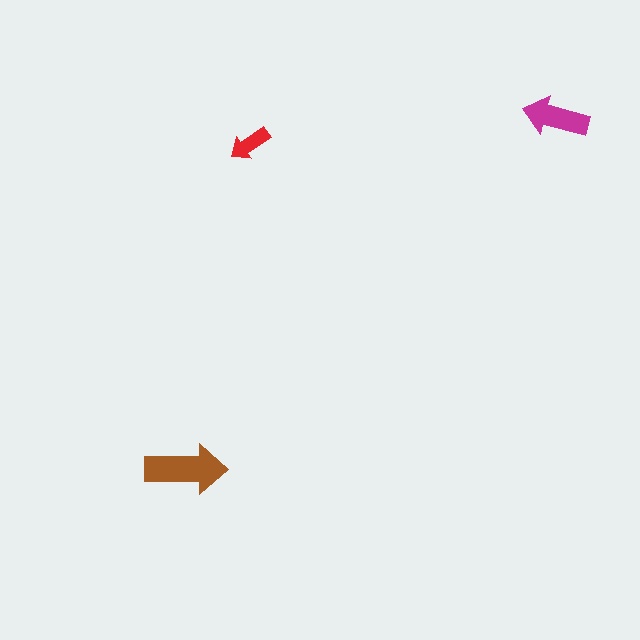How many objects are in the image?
There are 3 objects in the image.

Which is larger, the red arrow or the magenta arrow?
The magenta one.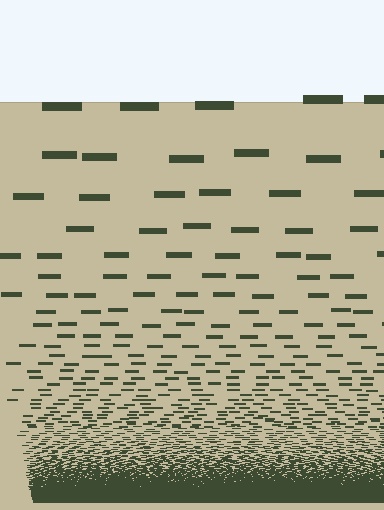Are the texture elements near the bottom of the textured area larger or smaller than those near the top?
Smaller. The gradient is inverted — elements near the bottom are smaller and denser.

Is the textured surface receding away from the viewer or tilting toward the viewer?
The surface appears to tilt toward the viewer. Texture elements get larger and sparser toward the top.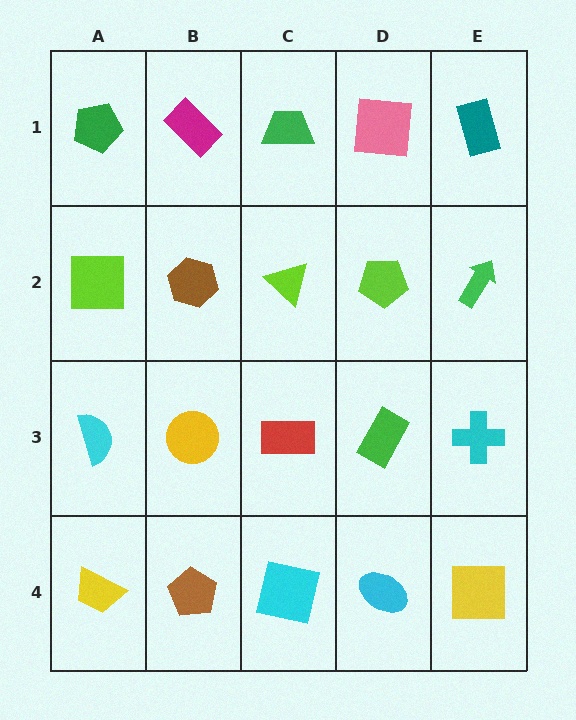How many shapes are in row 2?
5 shapes.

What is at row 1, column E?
A teal rectangle.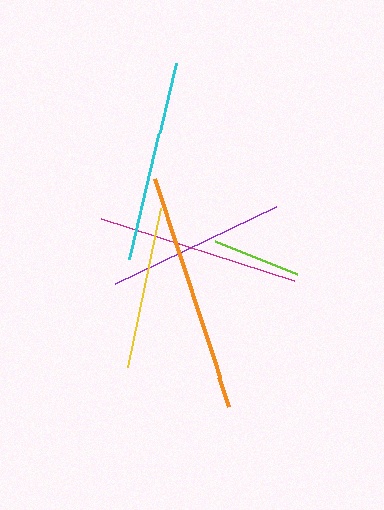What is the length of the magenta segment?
The magenta segment is approximately 202 pixels long.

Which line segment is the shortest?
The lime line is the shortest at approximately 89 pixels.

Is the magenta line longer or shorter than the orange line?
The orange line is longer than the magenta line.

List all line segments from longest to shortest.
From longest to shortest: orange, magenta, cyan, purple, yellow, lime.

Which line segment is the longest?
The orange line is the longest at approximately 239 pixels.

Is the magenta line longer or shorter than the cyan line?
The magenta line is longer than the cyan line.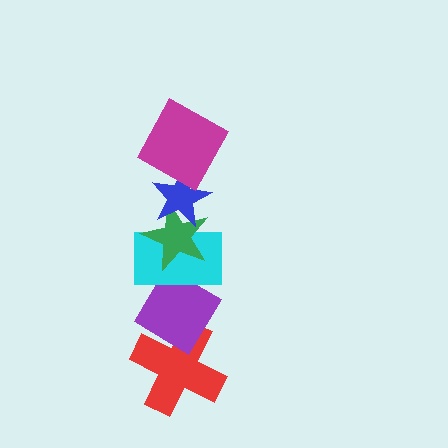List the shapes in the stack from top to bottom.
From top to bottom: the magenta square, the blue star, the green star, the cyan rectangle, the purple diamond, the red cross.